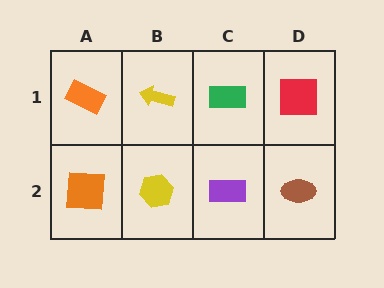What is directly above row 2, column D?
A red square.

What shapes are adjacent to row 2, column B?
A yellow arrow (row 1, column B), an orange square (row 2, column A), a purple rectangle (row 2, column C).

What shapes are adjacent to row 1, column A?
An orange square (row 2, column A), a yellow arrow (row 1, column B).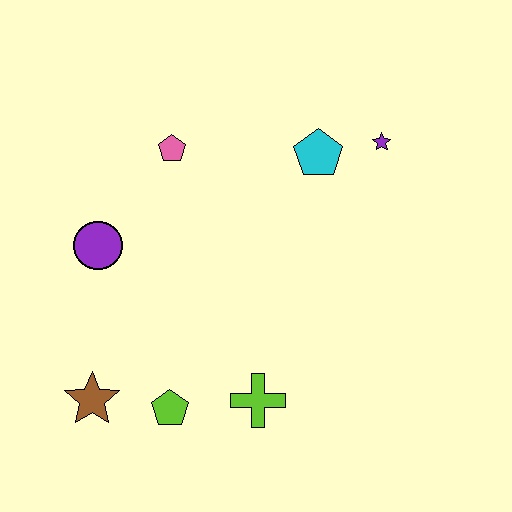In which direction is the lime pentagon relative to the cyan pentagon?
The lime pentagon is below the cyan pentagon.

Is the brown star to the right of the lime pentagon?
No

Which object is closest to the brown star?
The lime pentagon is closest to the brown star.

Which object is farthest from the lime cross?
The purple star is farthest from the lime cross.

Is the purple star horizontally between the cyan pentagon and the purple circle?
No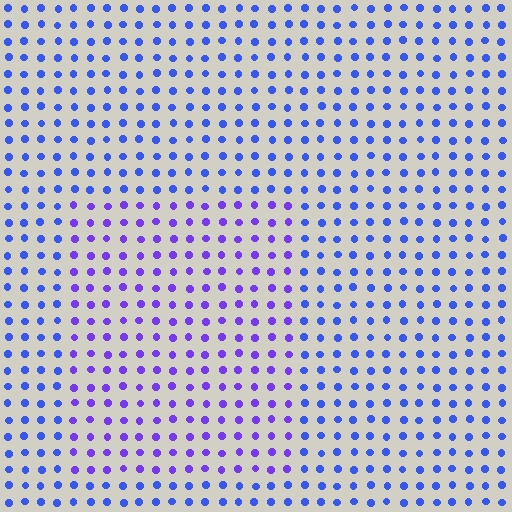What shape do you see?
I see a rectangle.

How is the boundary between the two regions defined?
The boundary is defined purely by a slight shift in hue (about 31 degrees). Spacing, size, and orientation are identical on both sides.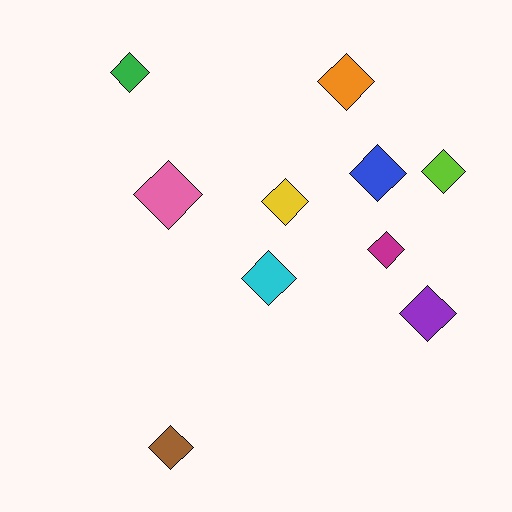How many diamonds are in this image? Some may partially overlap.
There are 10 diamonds.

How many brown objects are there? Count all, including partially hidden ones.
There is 1 brown object.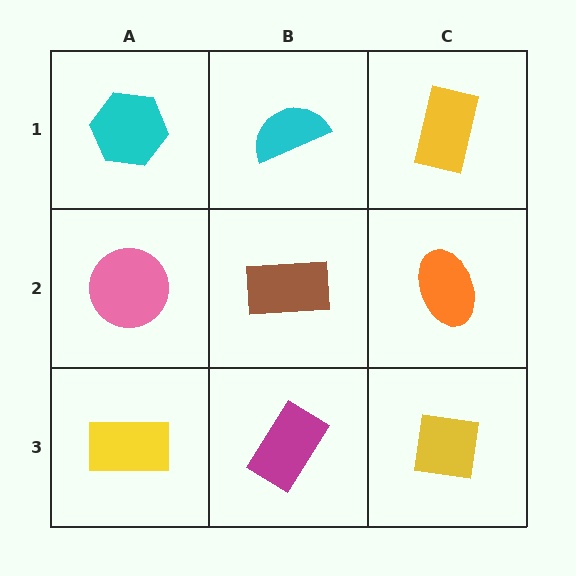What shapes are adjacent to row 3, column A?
A pink circle (row 2, column A), a magenta rectangle (row 3, column B).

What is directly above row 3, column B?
A brown rectangle.